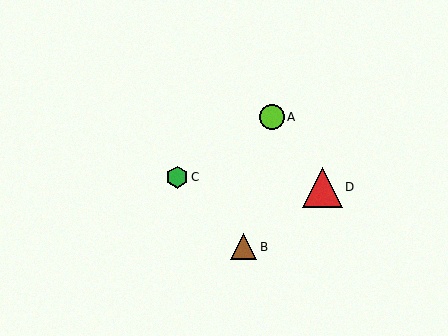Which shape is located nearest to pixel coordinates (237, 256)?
The brown triangle (labeled B) at (244, 247) is nearest to that location.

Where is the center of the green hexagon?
The center of the green hexagon is at (177, 177).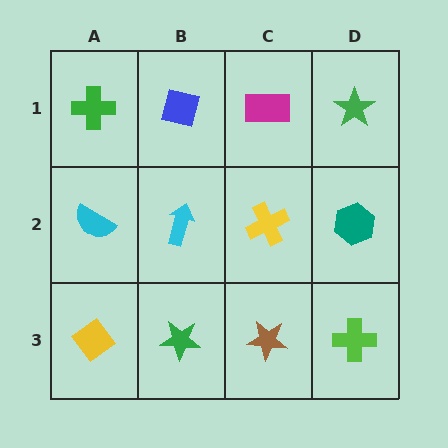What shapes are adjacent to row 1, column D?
A teal hexagon (row 2, column D), a magenta rectangle (row 1, column C).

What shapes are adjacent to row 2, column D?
A green star (row 1, column D), a lime cross (row 3, column D), a yellow cross (row 2, column C).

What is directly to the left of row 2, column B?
A cyan semicircle.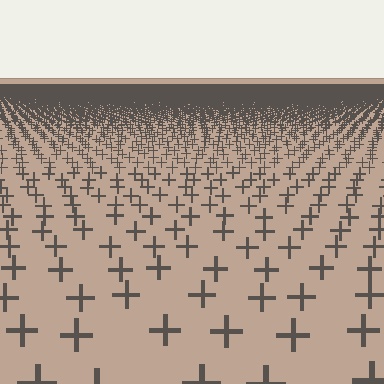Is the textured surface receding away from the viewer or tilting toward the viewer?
The surface is receding away from the viewer. Texture elements get smaller and denser toward the top.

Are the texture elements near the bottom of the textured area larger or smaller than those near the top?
Larger. Near the bottom, elements are closer to the viewer and appear at a bigger on-screen size.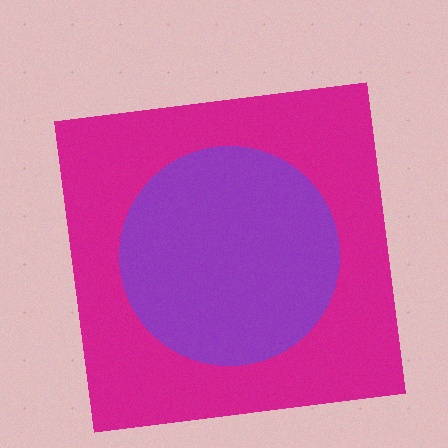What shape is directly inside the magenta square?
The purple circle.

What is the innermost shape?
The purple circle.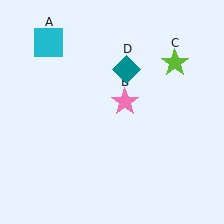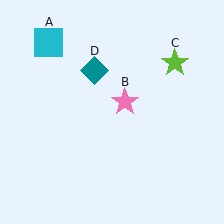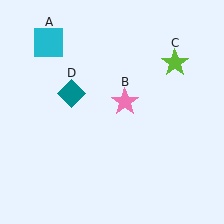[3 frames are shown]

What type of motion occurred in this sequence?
The teal diamond (object D) rotated counterclockwise around the center of the scene.